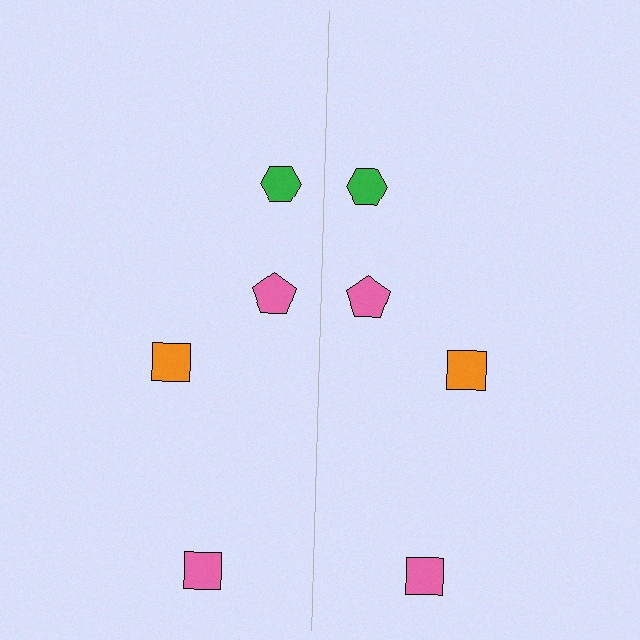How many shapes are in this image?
There are 8 shapes in this image.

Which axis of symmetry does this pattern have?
The pattern has a vertical axis of symmetry running through the center of the image.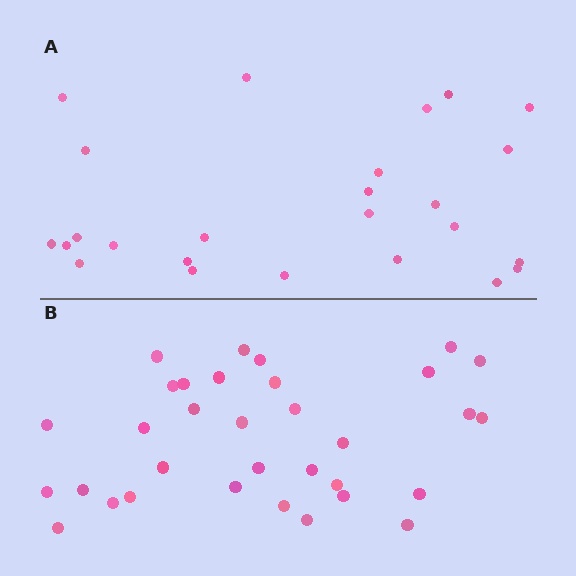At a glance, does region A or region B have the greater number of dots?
Region B (the bottom region) has more dots.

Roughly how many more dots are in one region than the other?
Region B has roughly 8 or so more dots than region A.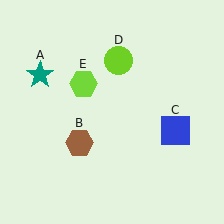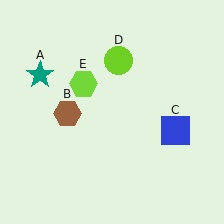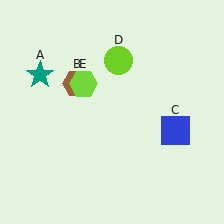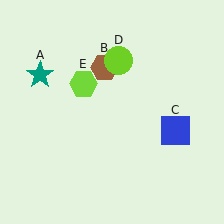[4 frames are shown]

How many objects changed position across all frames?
1 object changed position: brown hexagon (object B).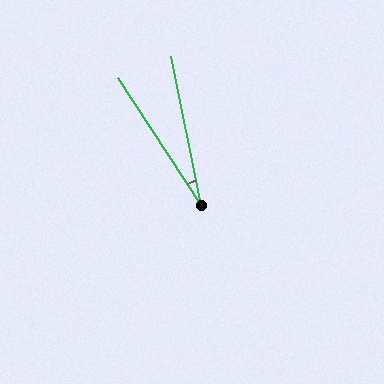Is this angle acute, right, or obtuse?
It is acute.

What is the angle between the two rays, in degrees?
Approximately 22 degrees.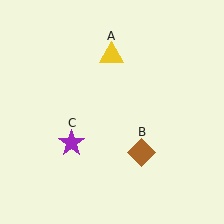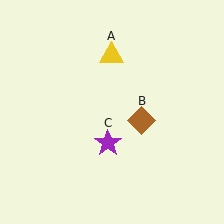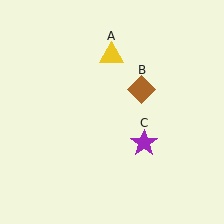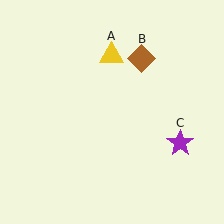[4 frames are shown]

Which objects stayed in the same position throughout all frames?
Yellow triangle (object A) remained stationary.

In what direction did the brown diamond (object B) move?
The brown diamond (object B) moved up.